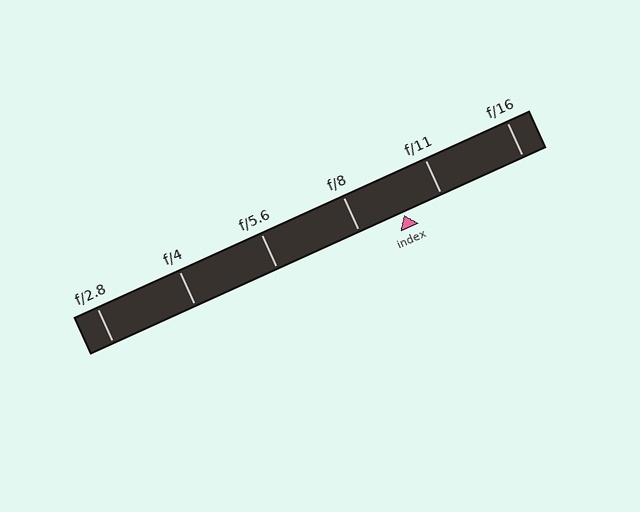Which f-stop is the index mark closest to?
The index mark is closest to f/11.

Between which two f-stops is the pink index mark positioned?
The index mark is between f/8 and f/11.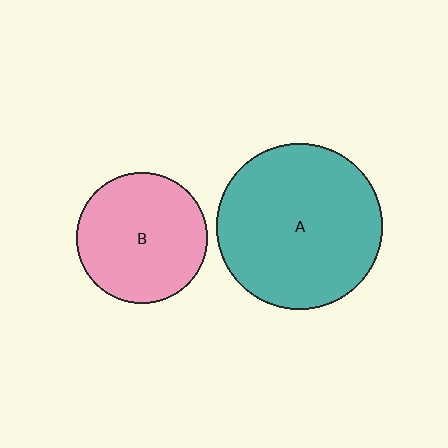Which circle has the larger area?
Circle A (teal).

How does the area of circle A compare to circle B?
Approximately 1.6 times.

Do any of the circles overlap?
No, none of the circles overlap.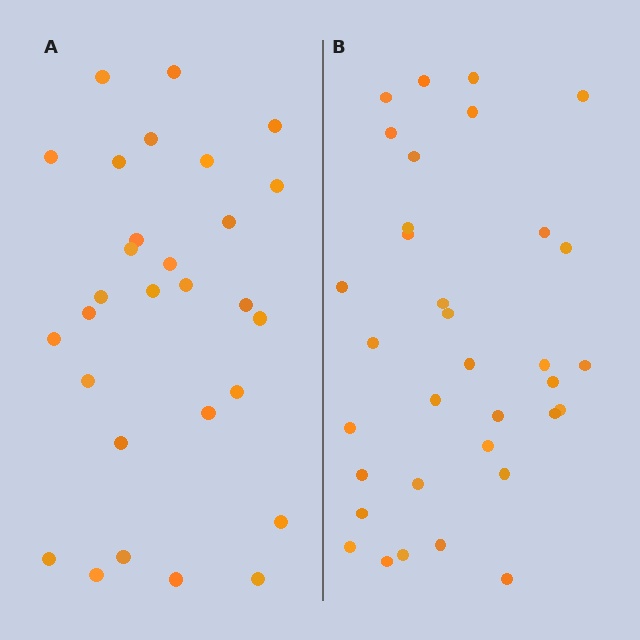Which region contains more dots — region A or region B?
Region B (the right region) has more dots.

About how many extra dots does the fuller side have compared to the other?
Region B has about 5 more dots than region A.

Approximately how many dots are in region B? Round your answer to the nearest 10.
About 30 dots. (The exact count is 34, which rounds to 30.)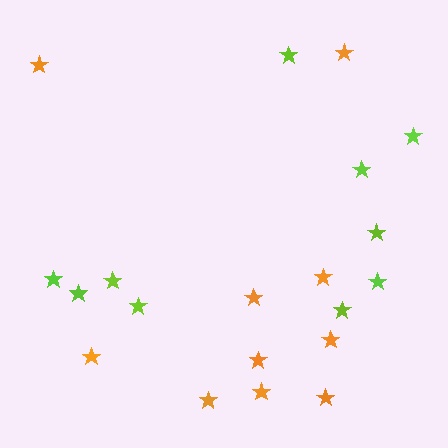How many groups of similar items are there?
There are 2 groups: one group of orange stars (10) and one group of lime stars (10).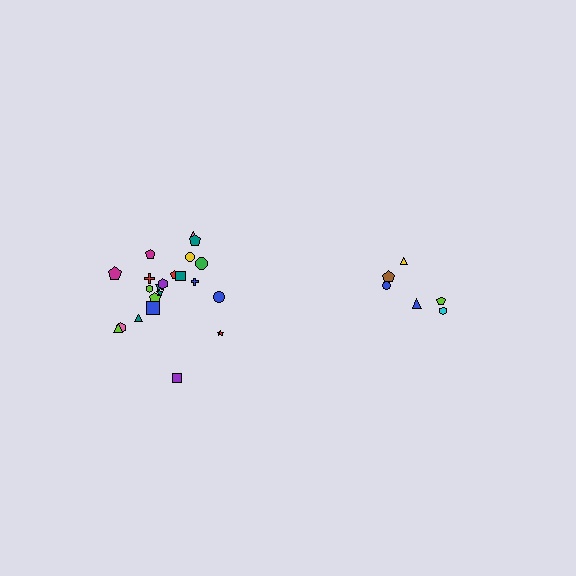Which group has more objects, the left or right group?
The left group.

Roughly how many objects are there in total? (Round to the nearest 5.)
Roughly 30 objects in total.